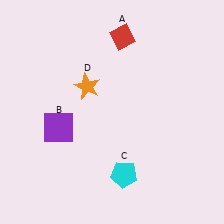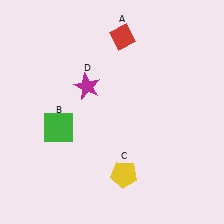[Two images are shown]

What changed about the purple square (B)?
In Image 1, B is purple. In Image 2, it changed to green.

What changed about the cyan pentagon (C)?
In Image 1, C is cyan. In Image 2, it changed to yellow.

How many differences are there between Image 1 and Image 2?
There are 3 differences between the two images.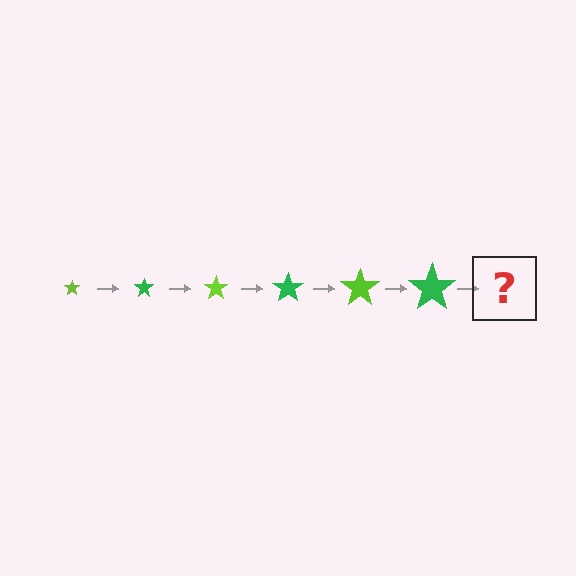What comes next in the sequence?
The next element should be a lime star, larger than the previous one.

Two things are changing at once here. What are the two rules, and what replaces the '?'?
The two rules are that the star grows larger each step and the color cycles through lime and green. The '?' should be a lime star, larger than the previous one.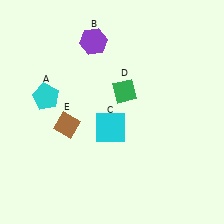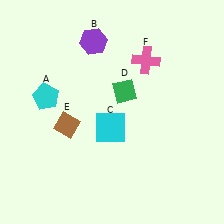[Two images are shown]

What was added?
A pink cross (F) was added in Image 2.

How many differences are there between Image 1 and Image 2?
There is 1 difference between the two images.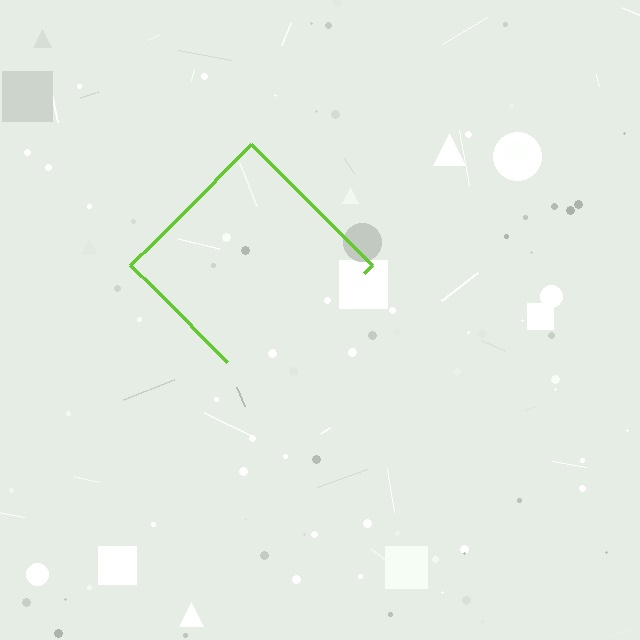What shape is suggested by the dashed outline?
The dashed outline suggests a diamond.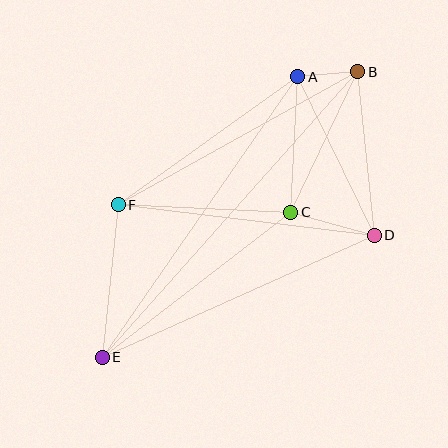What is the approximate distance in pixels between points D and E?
The distance between D and E is approximately 298 pixels.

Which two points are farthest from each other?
Points B and E are farthest from each other.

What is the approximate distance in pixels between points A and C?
The distance between A and C is approximately 136 pixels.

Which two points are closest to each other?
Points A and B are closest to each other.